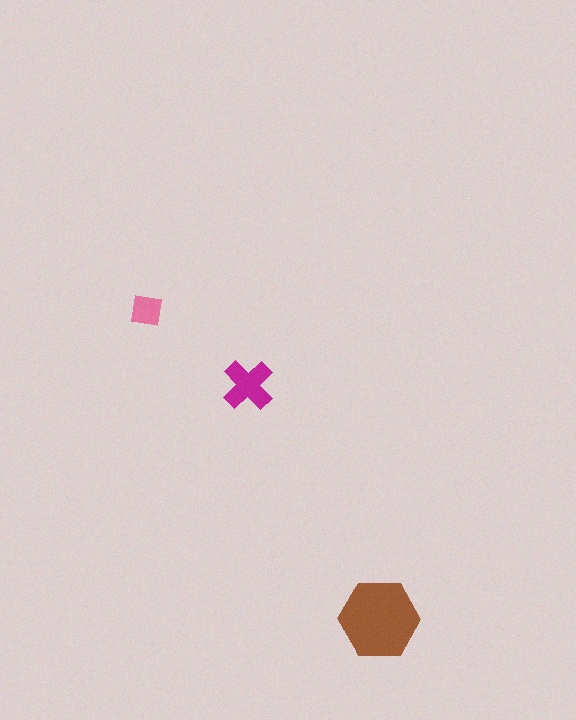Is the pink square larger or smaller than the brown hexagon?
Smaller.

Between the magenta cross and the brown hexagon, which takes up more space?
The brown hexagon.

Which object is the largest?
The brown hexagon.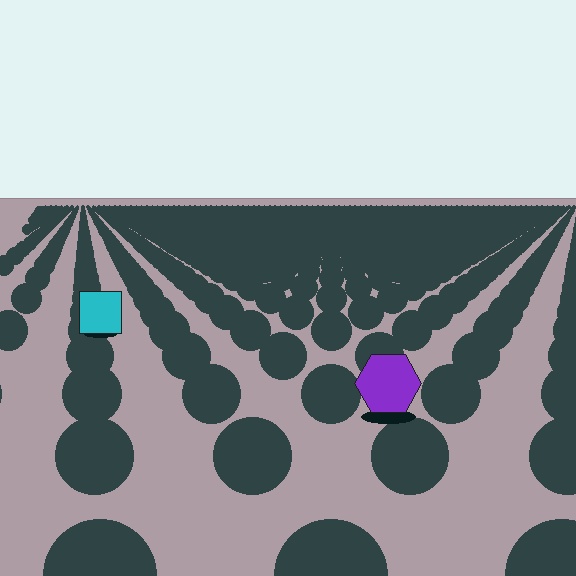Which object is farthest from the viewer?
The cyan square is farthest from the viewer. It appears smaller and the ground texture around it is denser.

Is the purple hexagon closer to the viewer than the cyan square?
Yes. The purple hexagon is closer — you can tell from the texture gradient: the ground texture is coarser near it.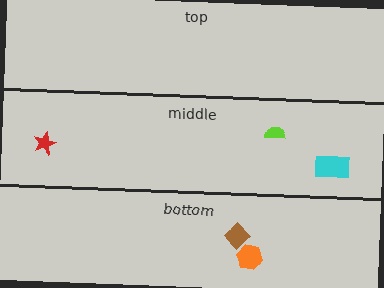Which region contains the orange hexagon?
The bottom region.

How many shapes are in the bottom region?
2.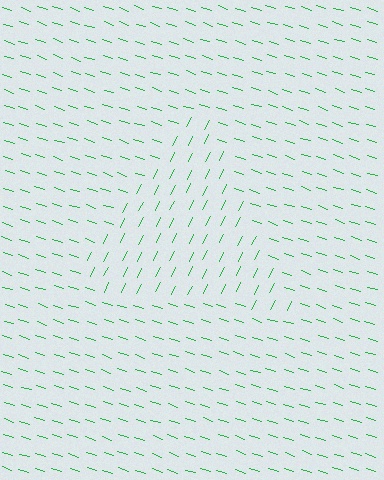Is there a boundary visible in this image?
Yes, there is a texture boundary formed by a change in line orientation.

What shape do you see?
I see a triangle.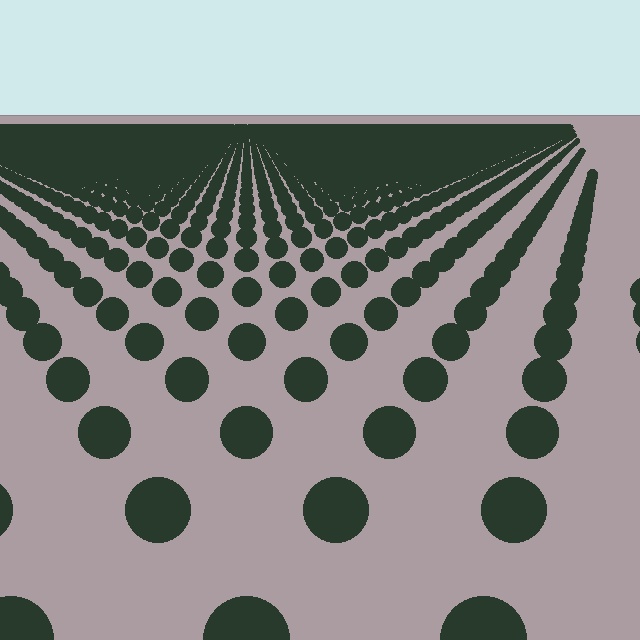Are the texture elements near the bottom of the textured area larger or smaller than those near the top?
Larger. Near the bottom, elements are closer to the viewer and appear at a bigger on-screen size.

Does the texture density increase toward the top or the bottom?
Density increases toward the top.